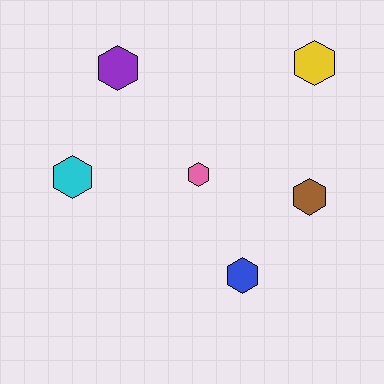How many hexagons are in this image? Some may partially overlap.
There are 6 hexagons.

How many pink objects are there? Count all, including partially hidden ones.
There is 1 pink object.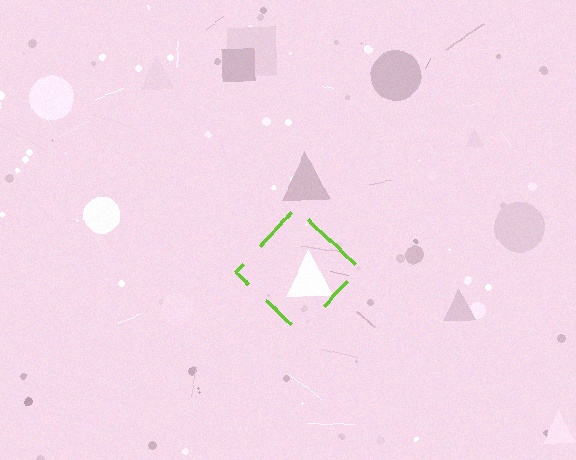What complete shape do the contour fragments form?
The contour fragments form a diamond.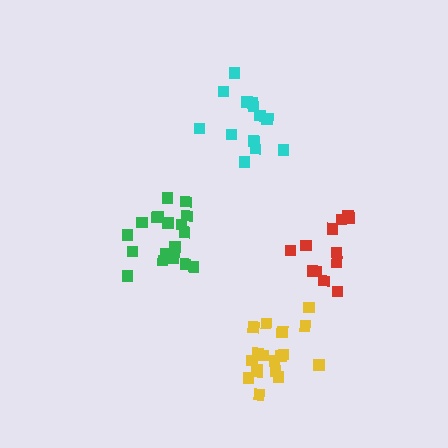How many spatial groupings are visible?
There are 4 spatial groupings.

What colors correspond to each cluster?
The clusters are colored: yellow, red, green, cyan.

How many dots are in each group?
Group 1: 18 dots, Group 2: 12 dots, Group 3: 18 dots, Group 4: 13 dots (61 total).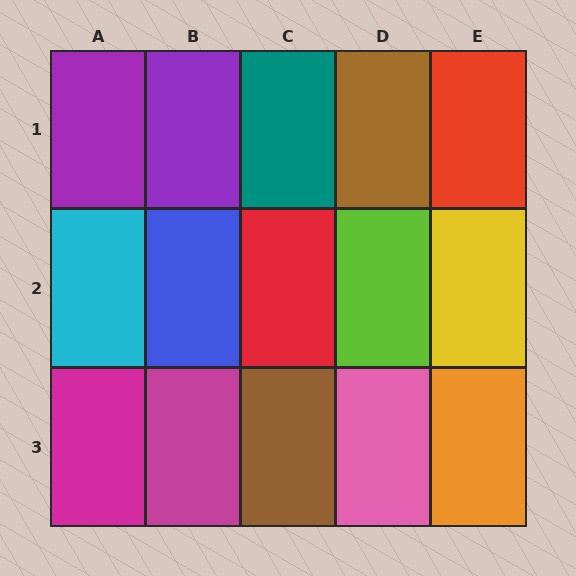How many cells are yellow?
1 cell is yellow.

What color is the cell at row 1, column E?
Red.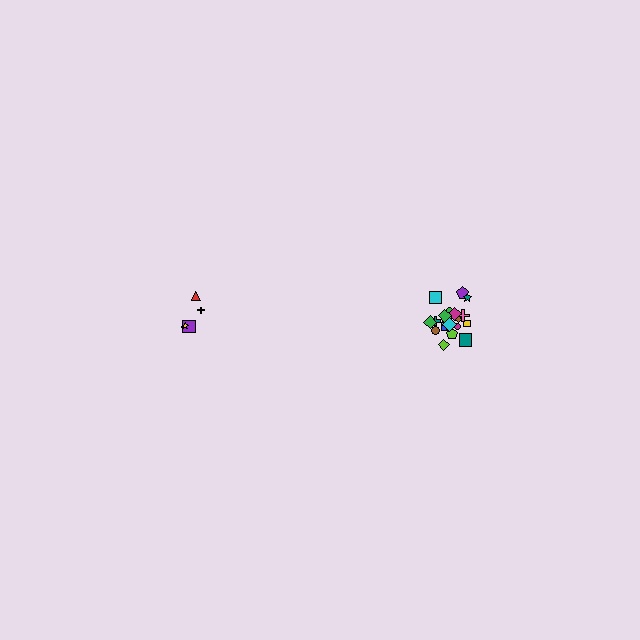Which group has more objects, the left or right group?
The right group.